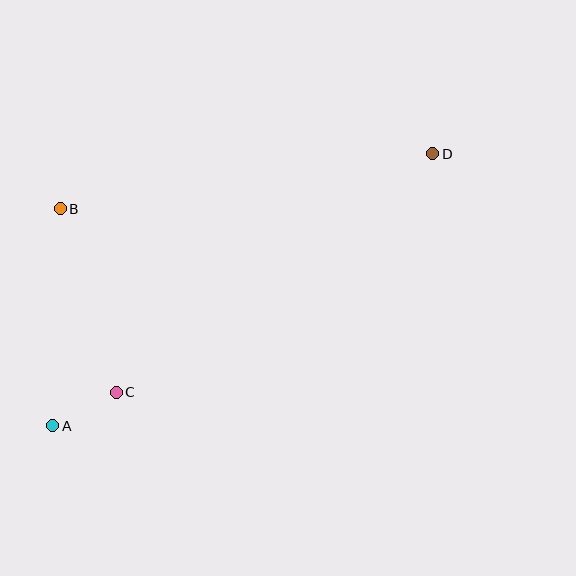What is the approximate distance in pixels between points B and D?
The distance between B and D is approximately 377 pixels.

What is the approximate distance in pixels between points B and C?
The distance between B and C is approximately 192 pixels.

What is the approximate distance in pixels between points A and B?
The distance between A and B is approximately 217 pixels.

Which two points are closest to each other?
Points A and C are closest to each other.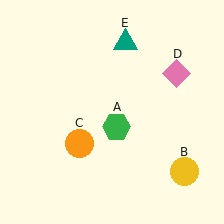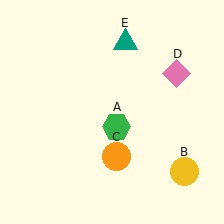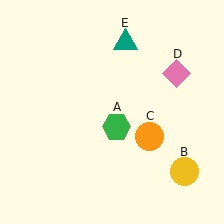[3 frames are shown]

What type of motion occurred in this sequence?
The orange circle (object C) rotated counterclockwise around the center of the scene.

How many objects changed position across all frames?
1 object changed position: orange circle (object C).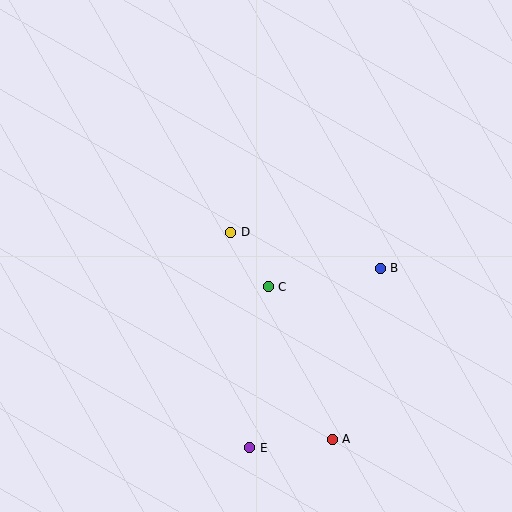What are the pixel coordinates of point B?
Point B is at (380, 268).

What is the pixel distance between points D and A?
The distance between D and A is 230 pixels.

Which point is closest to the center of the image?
Point C at (268, 287) is closest to the center.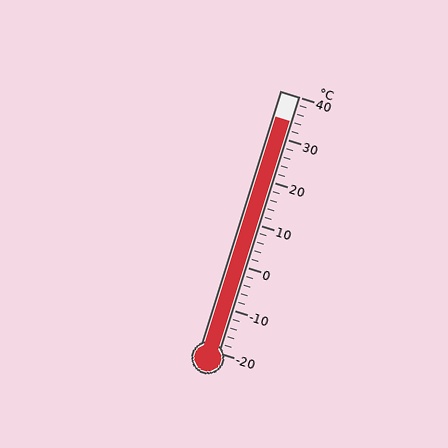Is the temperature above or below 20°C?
The temperature is above 20°C.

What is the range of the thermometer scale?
The thermometer scale ranges from -20°C to 40°C.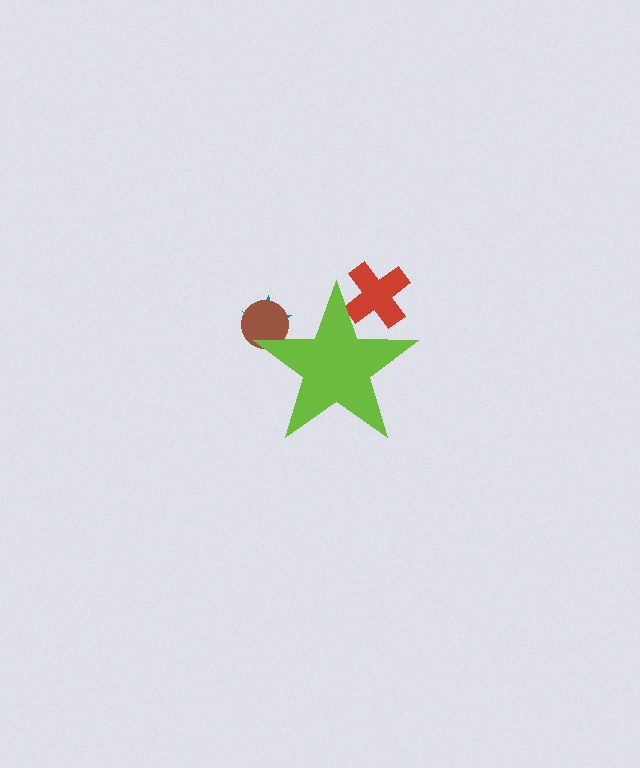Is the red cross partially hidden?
Yes, the red cross is partially hidden behind the lime star.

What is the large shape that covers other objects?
A lime star.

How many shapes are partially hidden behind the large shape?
3 shapes are partially hidden.